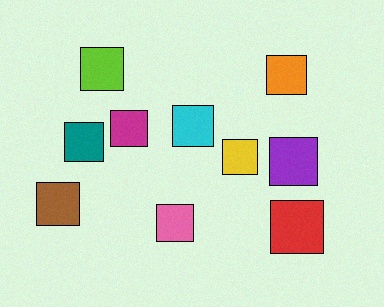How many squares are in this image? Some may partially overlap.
There are 10 squares.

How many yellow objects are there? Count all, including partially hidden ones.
There is 1 yellow object.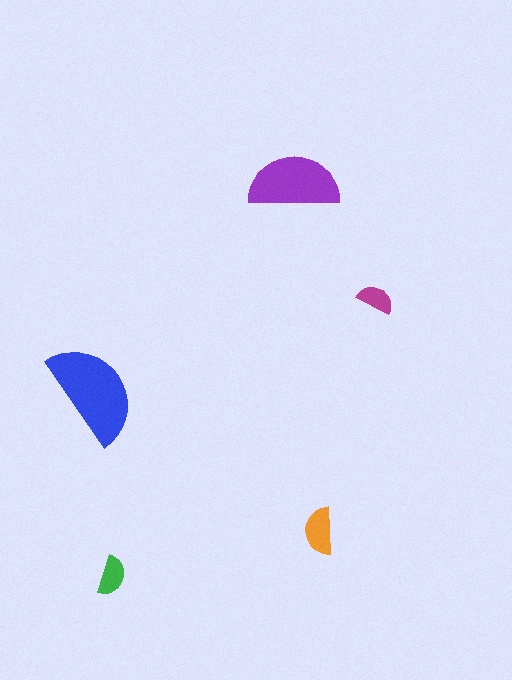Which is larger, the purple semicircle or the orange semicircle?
The purple one.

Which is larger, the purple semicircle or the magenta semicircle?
The purple one.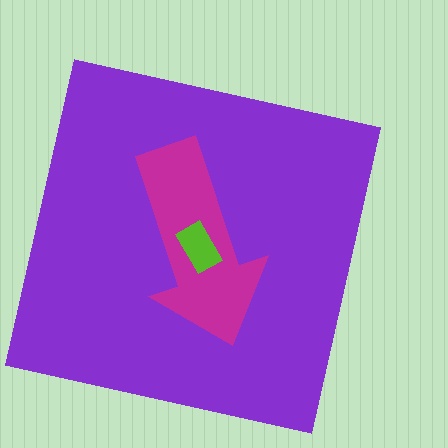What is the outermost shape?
The purple square.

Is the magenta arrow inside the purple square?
Yes.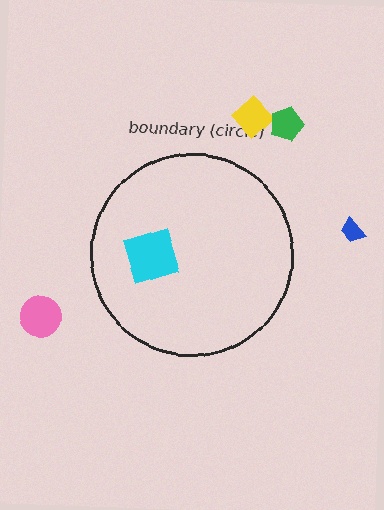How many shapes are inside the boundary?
1 inside, 4 outside.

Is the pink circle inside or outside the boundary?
Outside.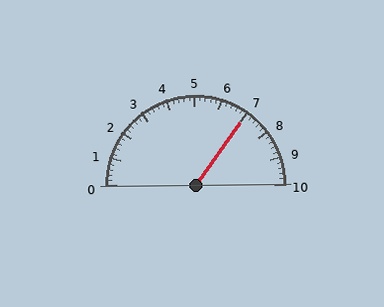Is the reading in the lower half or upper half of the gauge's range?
The reading is in the upper half of the range (0 to 10).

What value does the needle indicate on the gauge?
The needle indicates approximately 7.0.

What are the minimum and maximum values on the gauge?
The gauge ranges from 0 to 10.